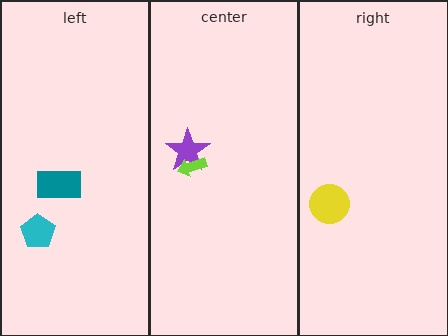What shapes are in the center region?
The purple star, the lime arrow.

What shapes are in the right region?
The yellow circle.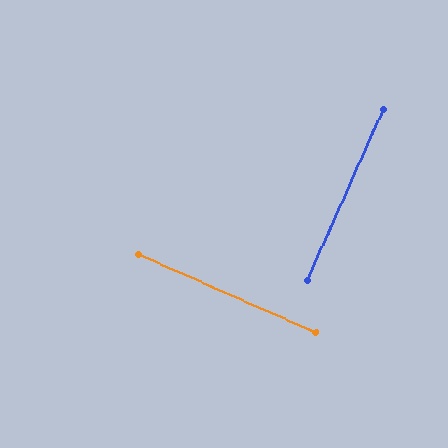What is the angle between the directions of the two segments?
Approximately 90 degrees.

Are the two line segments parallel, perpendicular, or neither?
Perpendicular — they meet at approximately 90°.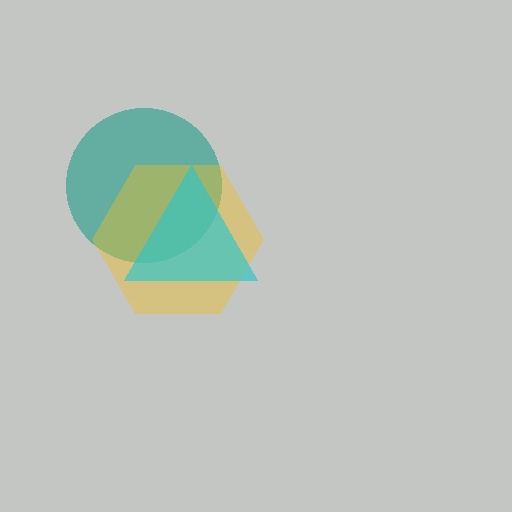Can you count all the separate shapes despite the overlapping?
Yes, there are 3 separate shapes.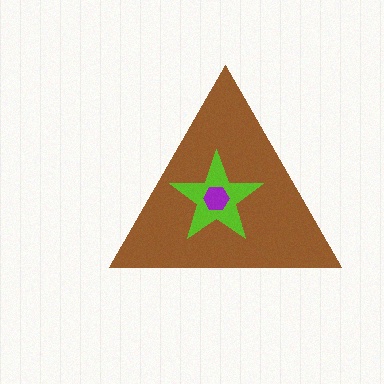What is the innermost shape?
The purple hexagon.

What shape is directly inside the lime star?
The purple hexagon.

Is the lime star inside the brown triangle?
Yes.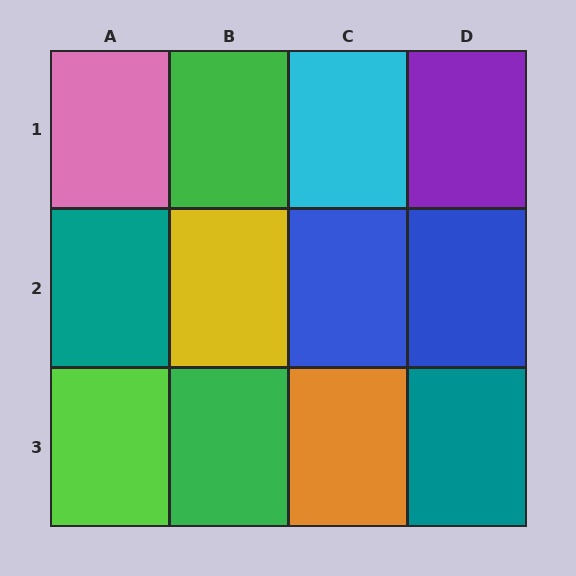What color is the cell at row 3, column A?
Lime.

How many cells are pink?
1 cell is pink.